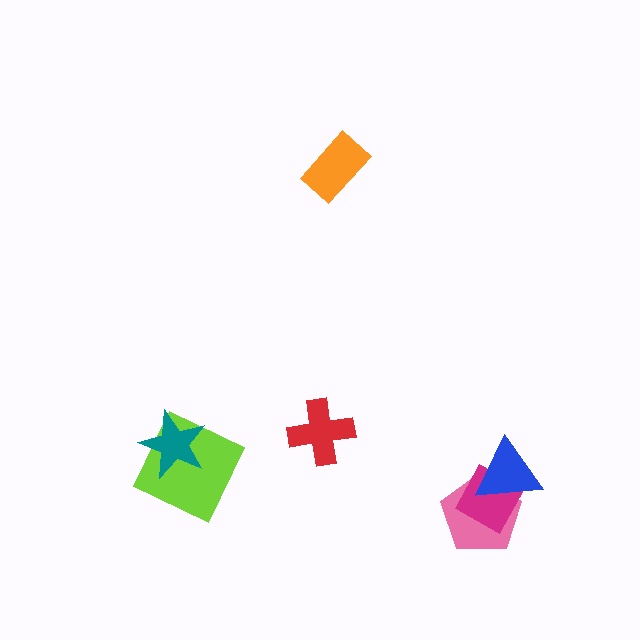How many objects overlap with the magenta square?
2 objects overlap with the magenta square.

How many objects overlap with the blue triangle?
2 objects overlap with the blue triangle.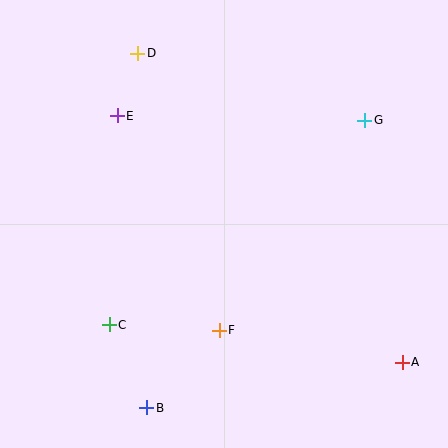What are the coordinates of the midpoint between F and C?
The midpoint between F and C is at (164, 327).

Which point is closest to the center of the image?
Point F at (219, 330) is closest to the center.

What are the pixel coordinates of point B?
Point B is at (147, 408).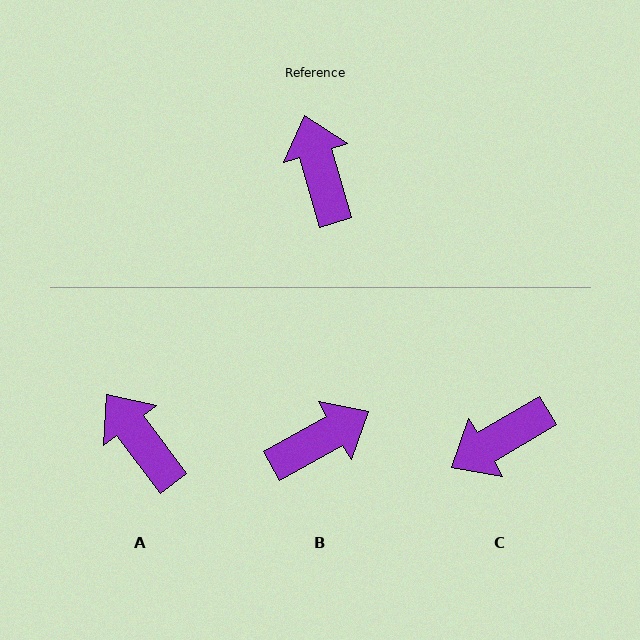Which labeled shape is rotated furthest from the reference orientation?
C, about 104 degrees away.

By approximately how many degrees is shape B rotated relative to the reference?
Approximately 77 degrees clockwise.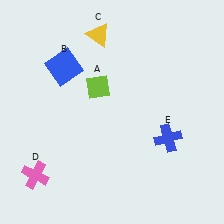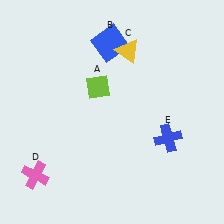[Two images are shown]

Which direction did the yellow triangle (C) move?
The yellow triangle (C) moved right.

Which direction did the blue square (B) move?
The blue square (B) moved right.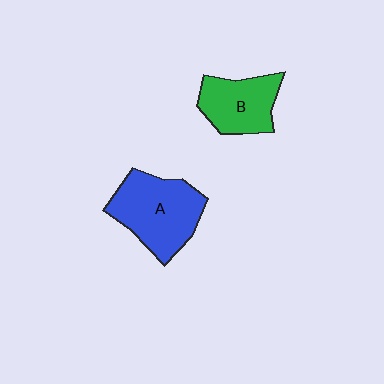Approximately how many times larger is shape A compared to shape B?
Approximately 1.4 times.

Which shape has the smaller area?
Shape B (green).